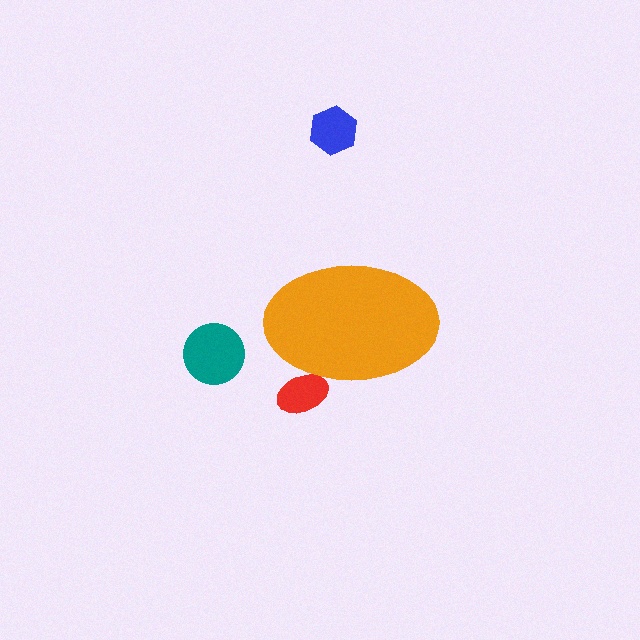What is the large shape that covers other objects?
An orange ellipse.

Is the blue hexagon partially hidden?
No, the blue hexagon is fully visible.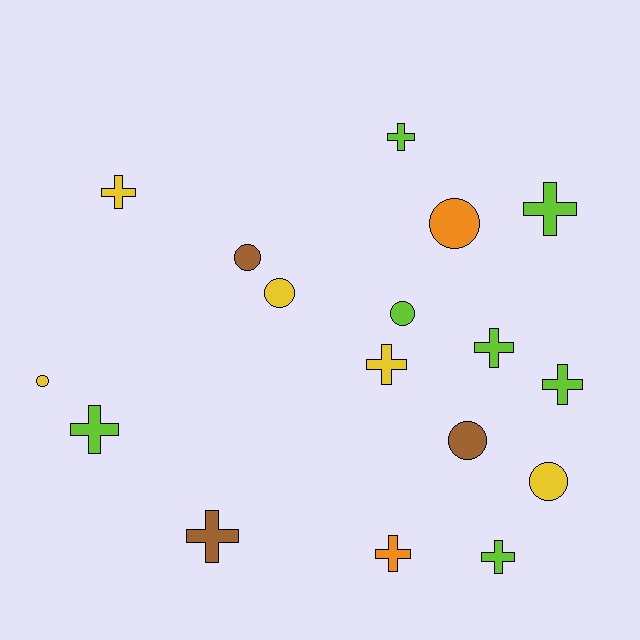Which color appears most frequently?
Lime, with 7 objects.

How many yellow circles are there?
There are 3 yellow circles.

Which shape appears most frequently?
Cross, with 10 objects.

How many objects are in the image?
There are 17 objects.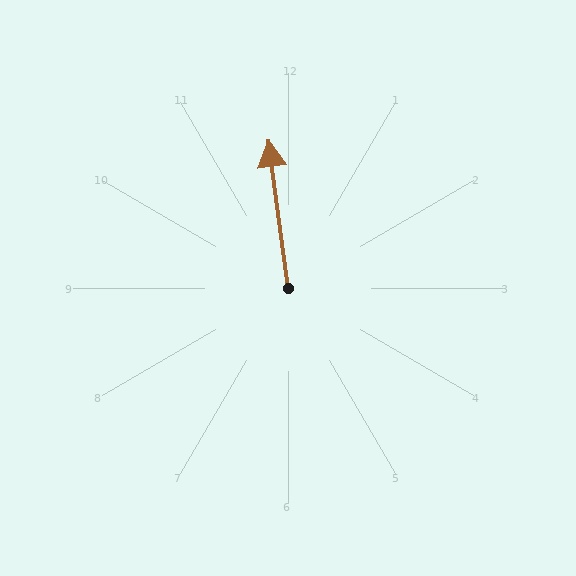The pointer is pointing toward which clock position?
Roughly 12 o'clock.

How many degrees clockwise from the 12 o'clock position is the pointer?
Approximately 353 degrees.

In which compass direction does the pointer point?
North.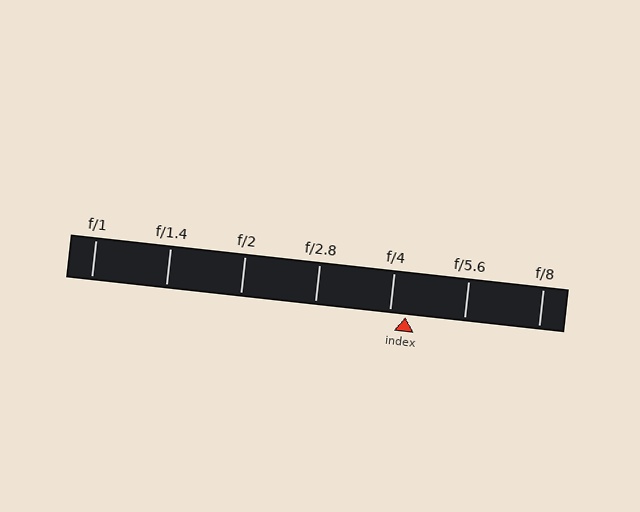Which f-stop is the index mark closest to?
The index mark is closest to f/4.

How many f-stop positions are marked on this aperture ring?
There are 7 f-stop positions marked.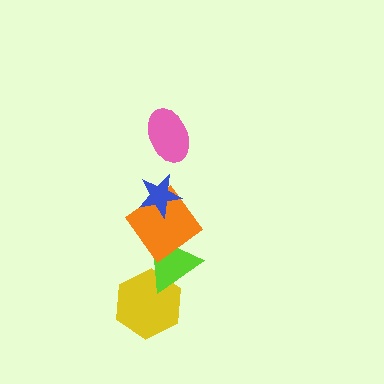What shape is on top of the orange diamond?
The blue star is on top of the orange diamond.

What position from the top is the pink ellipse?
The pink ellipse is 1st from the top.